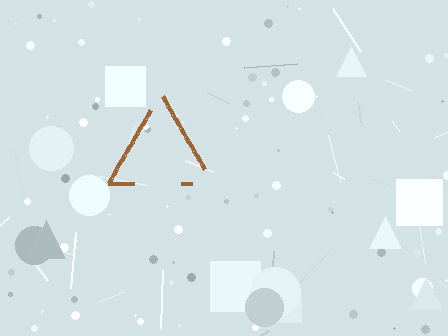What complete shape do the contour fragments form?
The contour fragments form a triangle.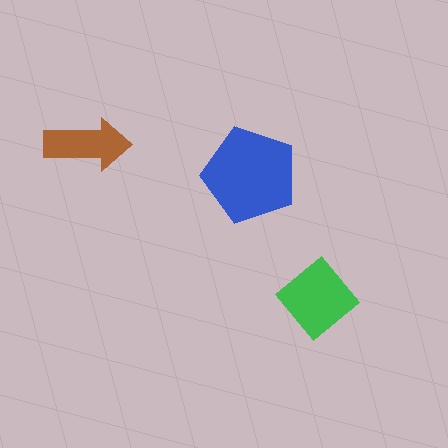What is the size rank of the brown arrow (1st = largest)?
3rd.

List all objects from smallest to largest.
The brown arrow, the green diamond, the blue pentagon.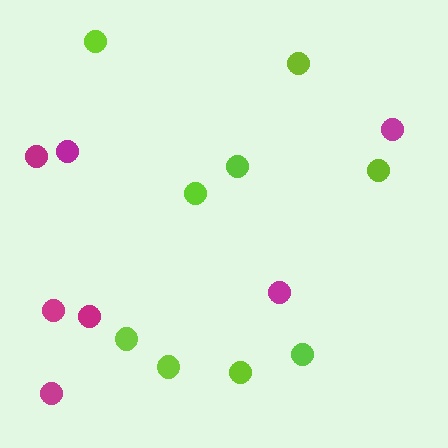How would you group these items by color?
There are 2 groups: one group of magenta circles (7) and one group of lime circles (9).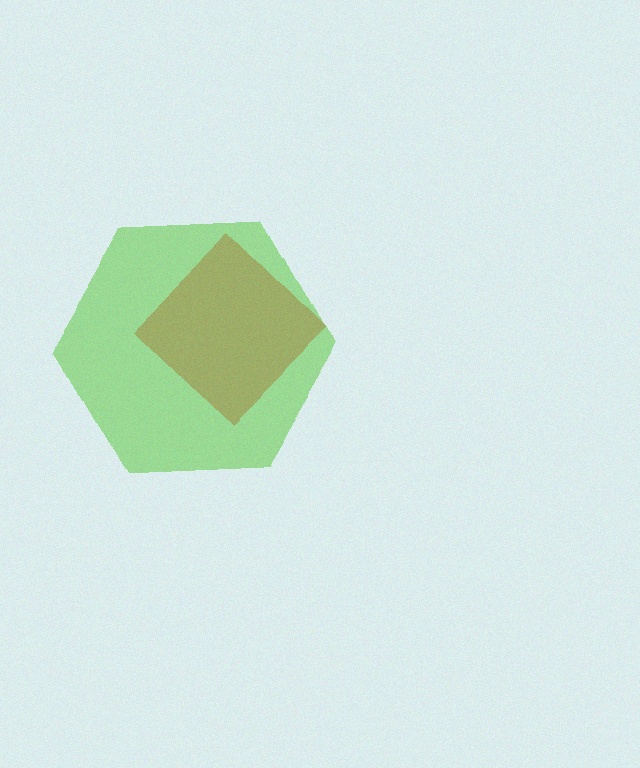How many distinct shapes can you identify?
There are 2 distinct shapes: a lime hexagon, a brown diamond.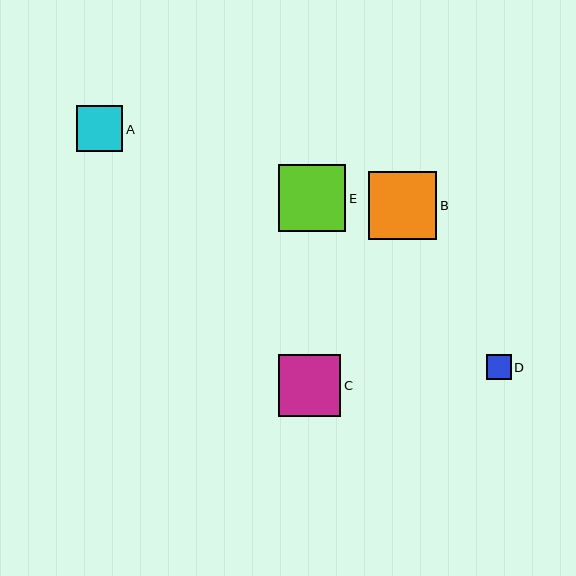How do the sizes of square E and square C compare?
Square E and square C are approximately the same size.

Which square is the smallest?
Square D is the smallest with a size of approximately 24 pixels.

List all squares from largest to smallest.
From largest to smallest: B, E, C, A, D.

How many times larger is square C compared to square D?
Square C is approximately 2.5 times the size of square D.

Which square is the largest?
Square B is the largest with a size of approximately 68 pixels.